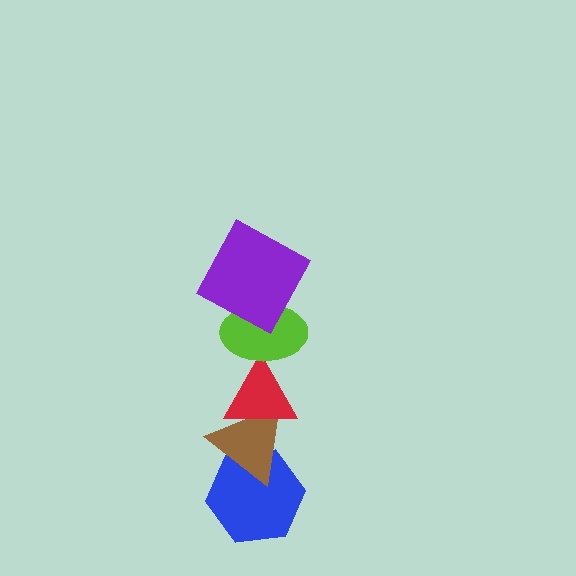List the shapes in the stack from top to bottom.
From top to bottom: the purple square, the lime ellipse, the red triangle, the brown triangle, the blue hexagon.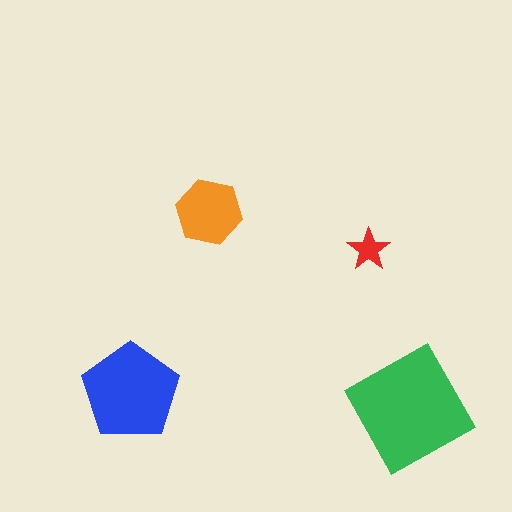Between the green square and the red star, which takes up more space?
The green square.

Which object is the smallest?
The red star.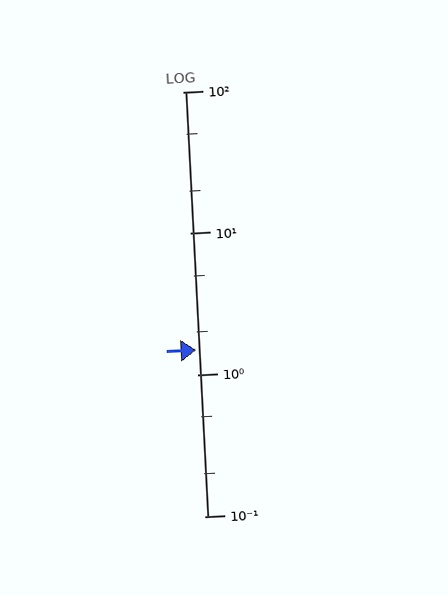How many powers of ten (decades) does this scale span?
The scale spans 3 decades, from 0.1 to 100.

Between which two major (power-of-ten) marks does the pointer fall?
The pointer is between 1 and 10.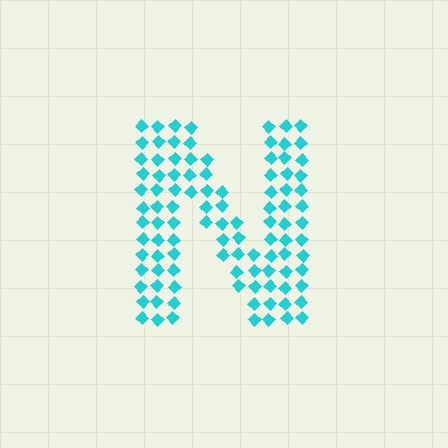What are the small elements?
The small elements are diamonds.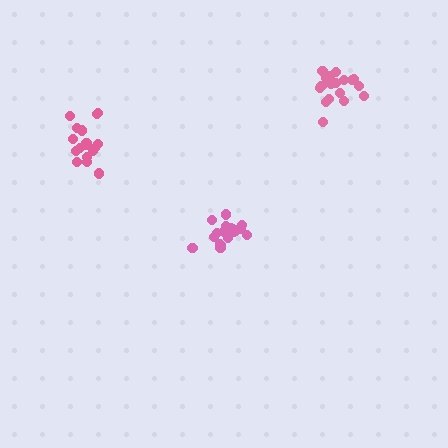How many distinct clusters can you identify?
There are 3 distinct clusters.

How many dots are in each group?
Group 1: 20 dots, Group 2: 18 dots, Group 3: 17 dots (55 total).